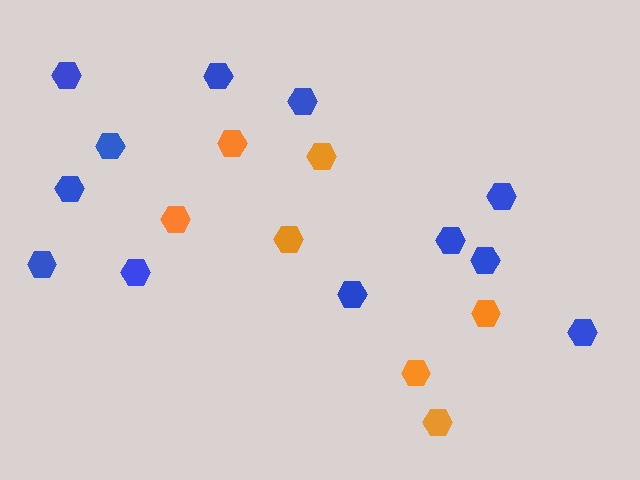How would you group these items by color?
There are 2 groups: one group of orange hexagons (7) and one group of blue hexagons (12).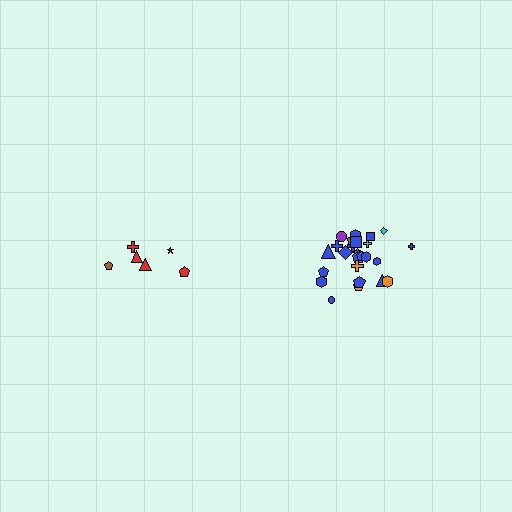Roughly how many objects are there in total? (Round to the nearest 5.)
Roughly 30 objects in total.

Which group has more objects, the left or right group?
The right group.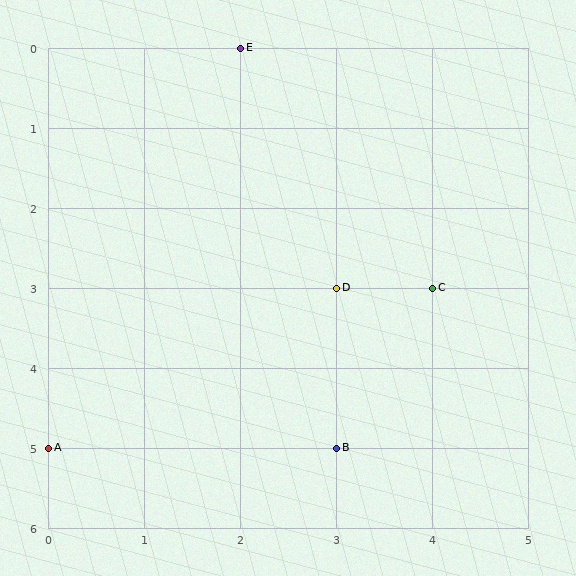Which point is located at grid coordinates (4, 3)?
Point C is at (4, 3).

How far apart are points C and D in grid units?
Points C and D are 1 column apart.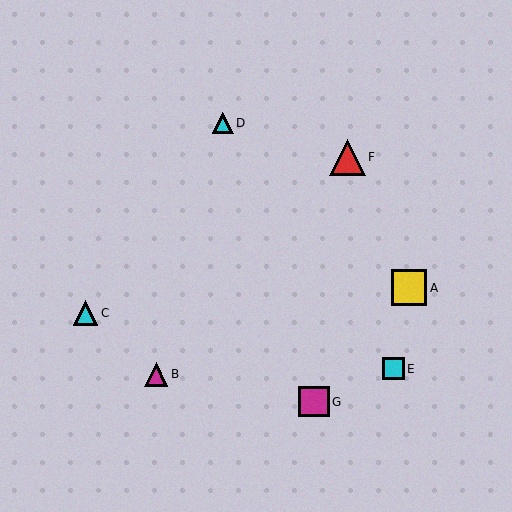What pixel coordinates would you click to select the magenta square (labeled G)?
Click at (314, 402) to select the magenta square G.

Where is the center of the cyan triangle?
The center of the cyan triangle is at (223, 123).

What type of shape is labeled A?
Shape A is a yellow square.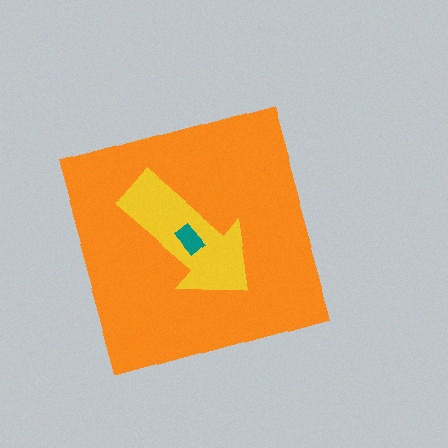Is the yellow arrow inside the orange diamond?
Yes.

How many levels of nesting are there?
3.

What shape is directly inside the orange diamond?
The yellow arrow.